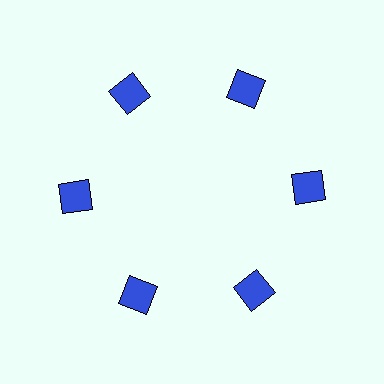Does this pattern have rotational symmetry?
Yes, this pattern has 6-fold rotational symmetry. It looks the same after rotating 60 degrees around the center.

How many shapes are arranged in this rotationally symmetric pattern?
There are 6 shapes, arranged in 6 groups of 1.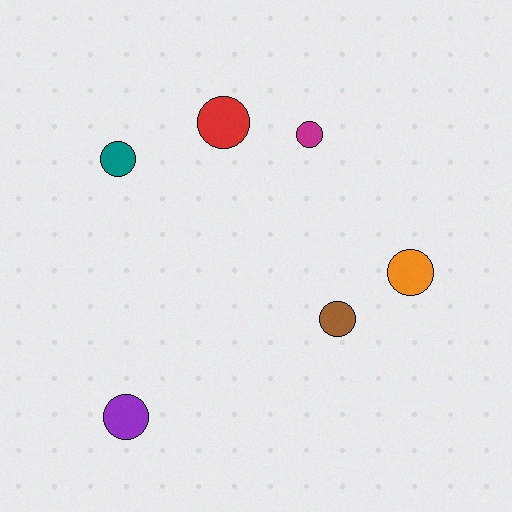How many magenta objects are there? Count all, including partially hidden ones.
There is 1 magenta object.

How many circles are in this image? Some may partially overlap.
There are 6 circles.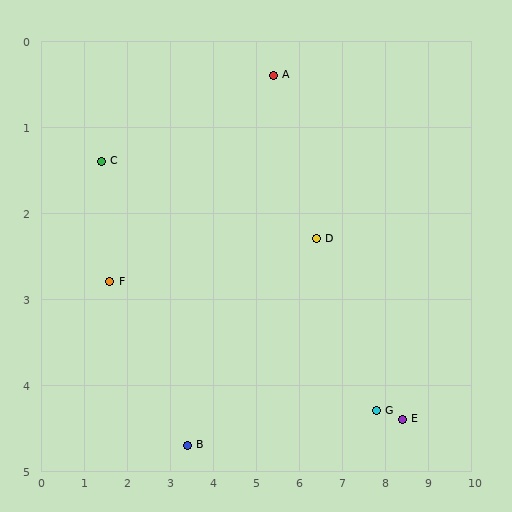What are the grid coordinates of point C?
Point C is at approximately (1.4, 1.4).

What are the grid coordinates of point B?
Point B is at approximately (3.4, 4.7).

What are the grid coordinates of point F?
Point F is at approximately (1.6, 2.8).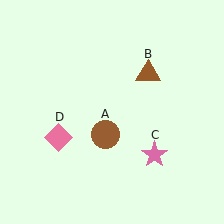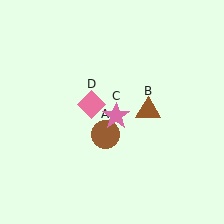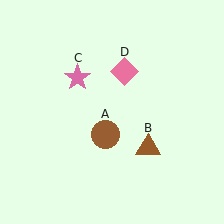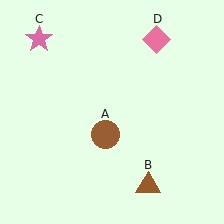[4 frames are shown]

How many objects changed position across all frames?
3 objects changed position: brown triangle (object B), pink star (object C), pink diamond (object D).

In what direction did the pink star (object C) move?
The pink star (object C) moved up and to the left.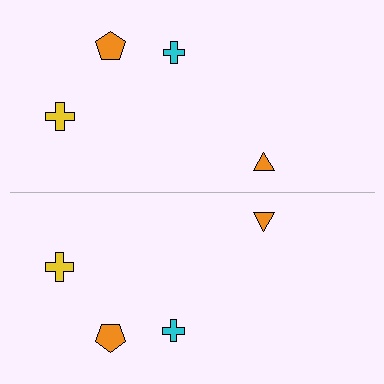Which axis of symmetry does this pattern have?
The pattern has a horizontal axis of symmetry running through the center of the image.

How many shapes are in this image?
There are 8 shapes in this image.